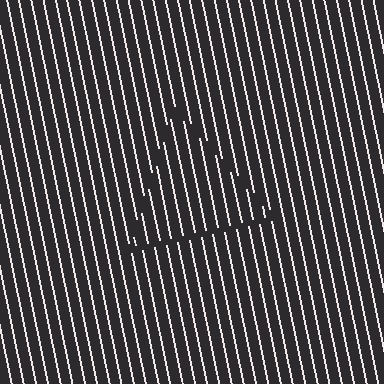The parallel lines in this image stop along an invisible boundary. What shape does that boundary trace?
An illusory triangle. The interior of the shape contains the same grating, shifted by half a period — the contour is defined by the phase discontinuity where line-ends from the inner and outer gratings abut.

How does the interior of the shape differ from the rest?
The interior of the shape contains the same grating, shifted by half a period — the contour is defined by the phase discontinuity where line-ends from the inner and outer gratings abut.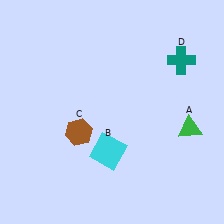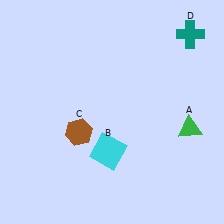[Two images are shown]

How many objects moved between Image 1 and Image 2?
1 object moved between the two images.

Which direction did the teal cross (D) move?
The teal cross (D) moved up.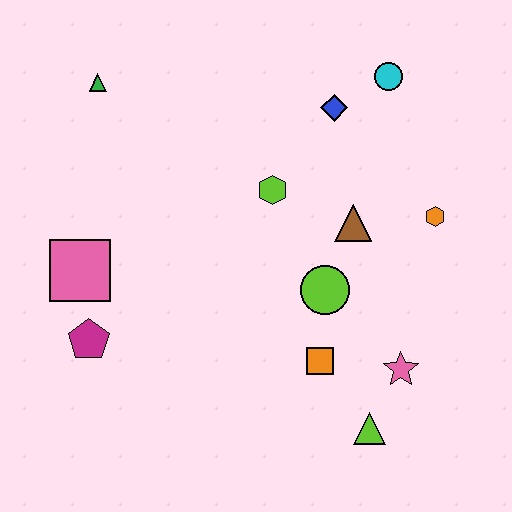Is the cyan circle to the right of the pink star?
No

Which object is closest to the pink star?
The lime triangle is closest to the pink star.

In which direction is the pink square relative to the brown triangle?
The pink square is to the left of the brown triangle.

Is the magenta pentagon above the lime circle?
No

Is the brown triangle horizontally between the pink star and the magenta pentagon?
Yes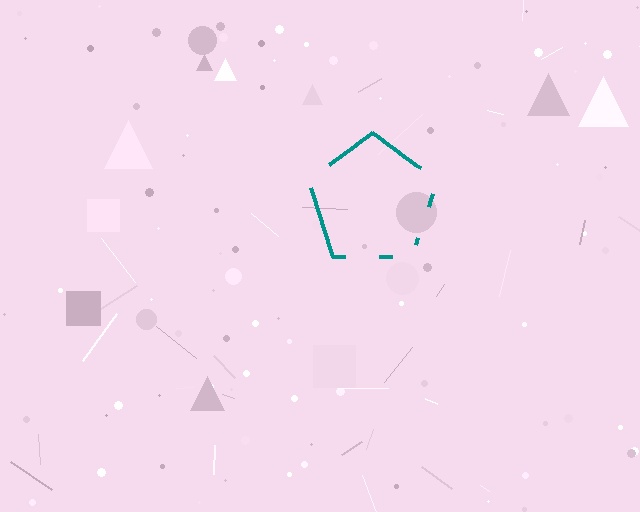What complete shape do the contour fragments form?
The contour fragments form a pentagon.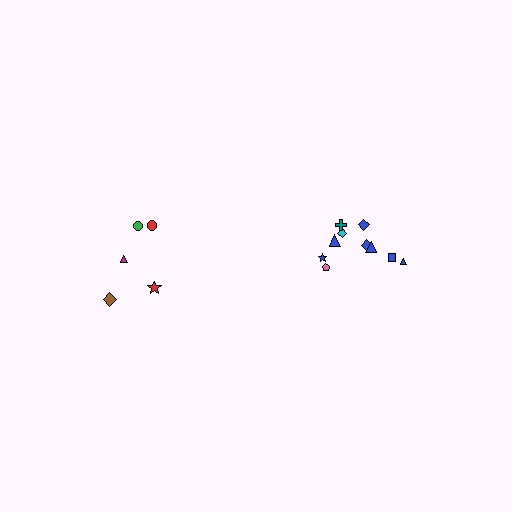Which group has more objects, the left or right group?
The right group.